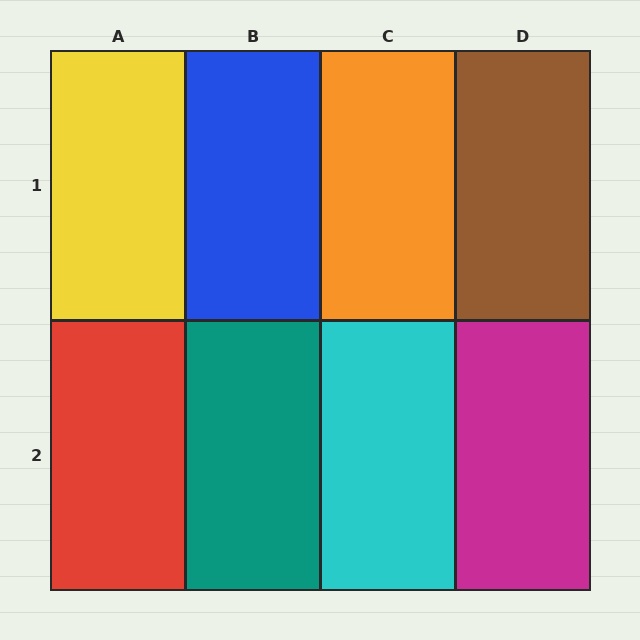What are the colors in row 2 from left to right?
Red, teal, cyan, magenta.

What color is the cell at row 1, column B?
Blue.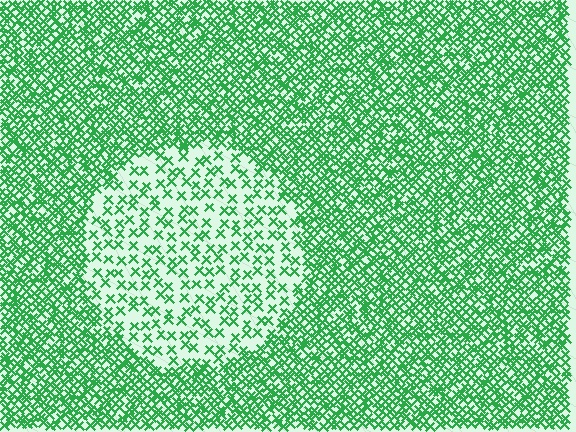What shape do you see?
I see a circle.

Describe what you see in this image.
The image contains small green elements arranged at two different densities. A circle-shaped region is visible where the elements are less densely packed than the surrounding area.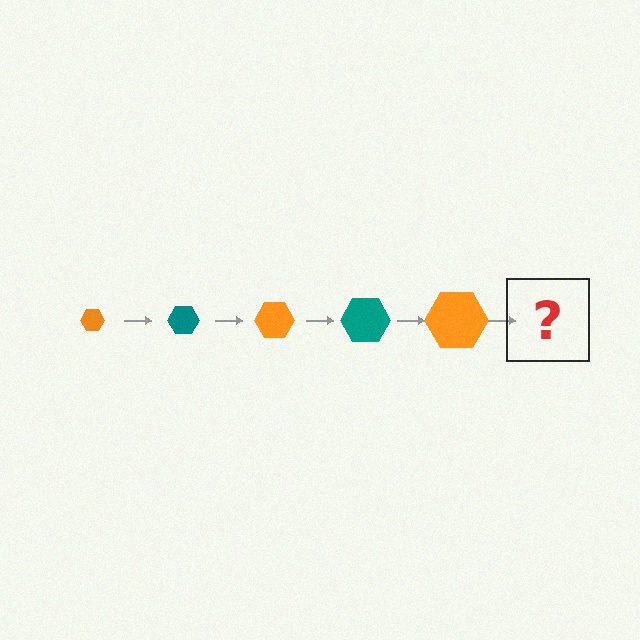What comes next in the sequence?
The next element should be a teal hexagon, larger than the previous one.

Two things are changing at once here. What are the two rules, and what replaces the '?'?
The two rules are that the hexagon grows larger each step and the color cycles through orange and teal. The '?' should be a teal hexagon, larger than the previous one.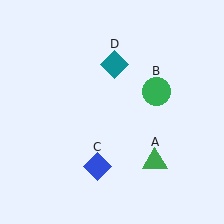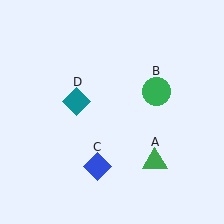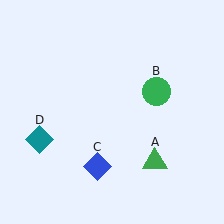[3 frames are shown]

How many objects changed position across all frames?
1 object changed position: teal diamond (object D).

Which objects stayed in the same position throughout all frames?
Green triangle (object A) and green circle (object B) and blue diamond (object C) remained stationary.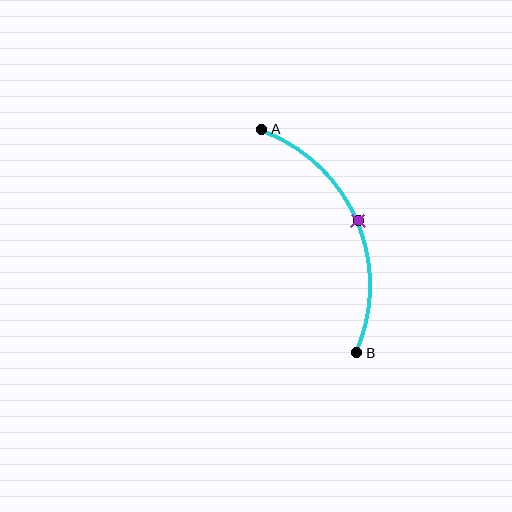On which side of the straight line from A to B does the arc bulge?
The arc bulges to the right of the straight line connecting A and B.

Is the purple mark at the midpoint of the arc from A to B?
Yes. The purple mark lies on the arc at equal arc-length from both A and B — it is the arc midpoint.